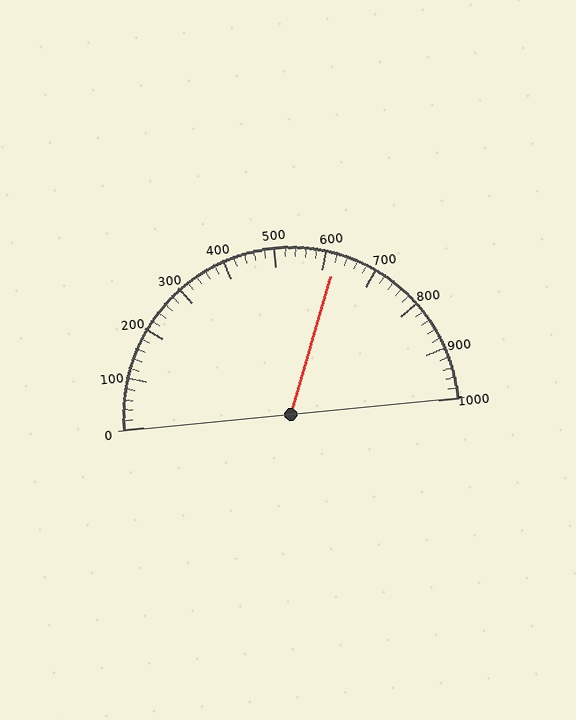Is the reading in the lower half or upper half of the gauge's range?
The reading is in the upper half of the range (0 to 1000).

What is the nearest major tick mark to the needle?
The nearest major tick mark is 600.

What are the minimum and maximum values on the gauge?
The gauge ranges from 0 to 1000.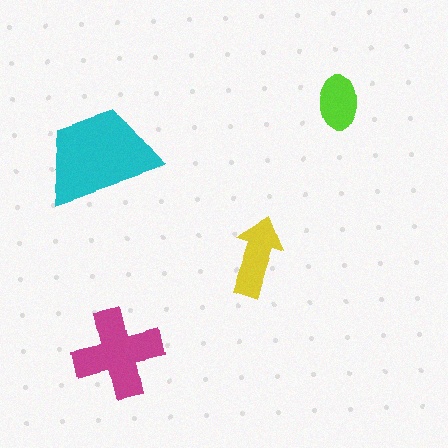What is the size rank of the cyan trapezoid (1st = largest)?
1st.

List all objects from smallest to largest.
The lime ellipse, the yellow arrow, the magenta cross, the cyan trapezoid.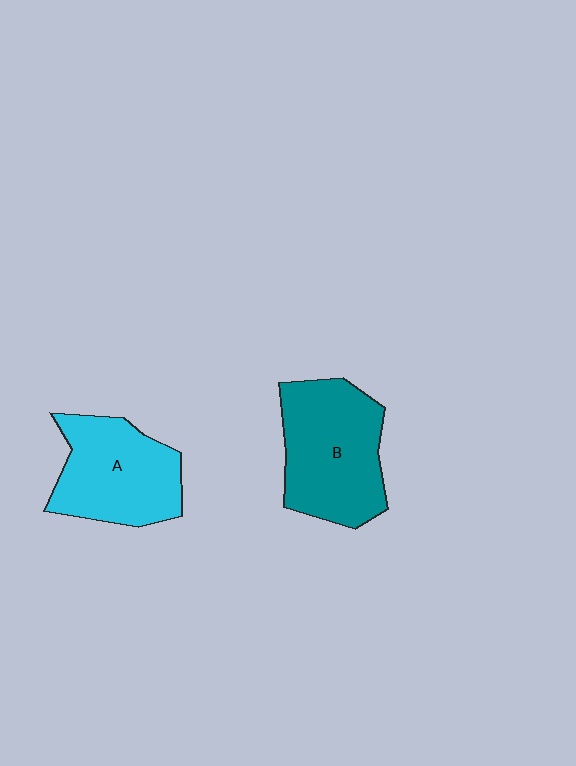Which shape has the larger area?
Shape B (teal).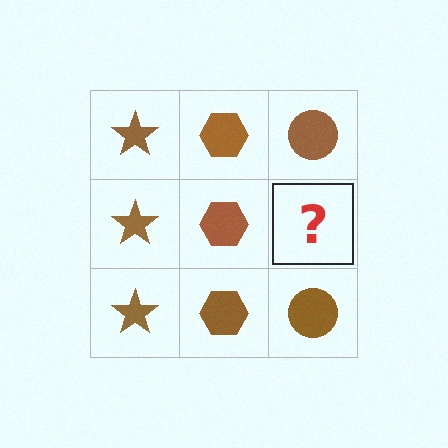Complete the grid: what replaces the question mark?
The question mark should be replaced with a brown circle.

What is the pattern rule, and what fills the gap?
The rule is that each column has a consistent shape. The gap should be filled with a brown circle.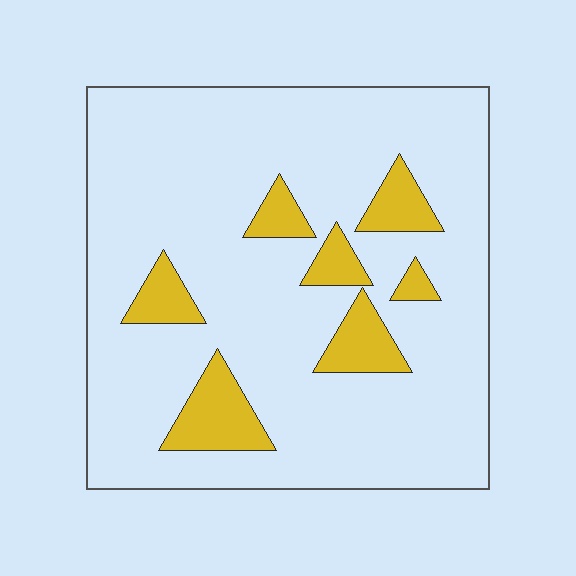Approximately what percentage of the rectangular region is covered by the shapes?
Approximately 15%.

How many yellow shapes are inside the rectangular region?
7.